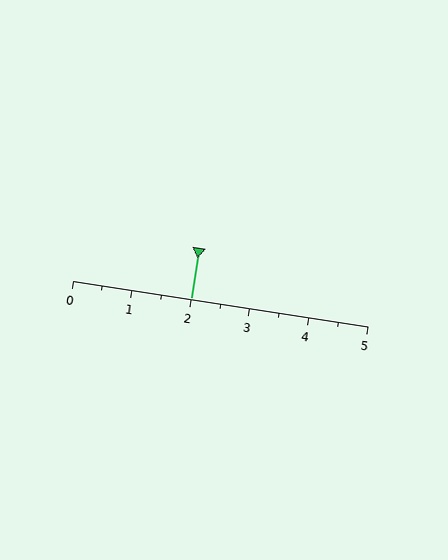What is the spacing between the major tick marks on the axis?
The major ticks are spaced 1 apart.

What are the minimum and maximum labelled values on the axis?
The axis runs from 0 to 5.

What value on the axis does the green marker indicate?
The marker indicates approximately 2.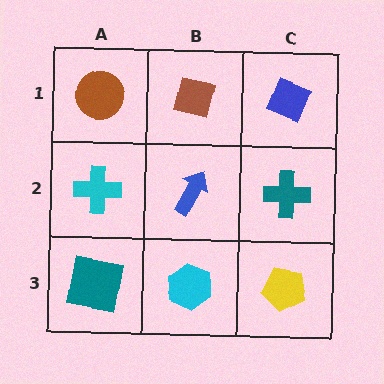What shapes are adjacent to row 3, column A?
A cyan cross (row 2, column A), a cyan hexagon (row 3, column B).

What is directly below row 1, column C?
A teal cross.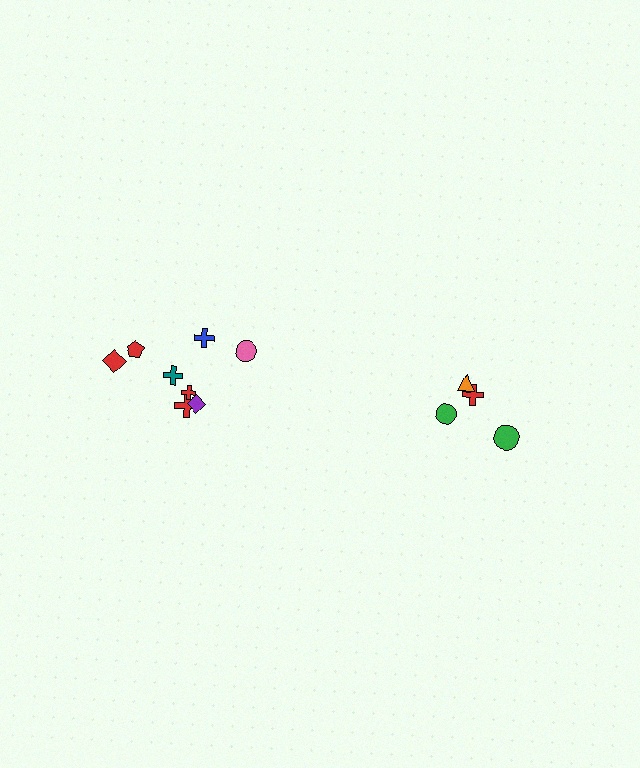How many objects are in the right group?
There are 4 objects.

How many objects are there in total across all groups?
There are 12 objects.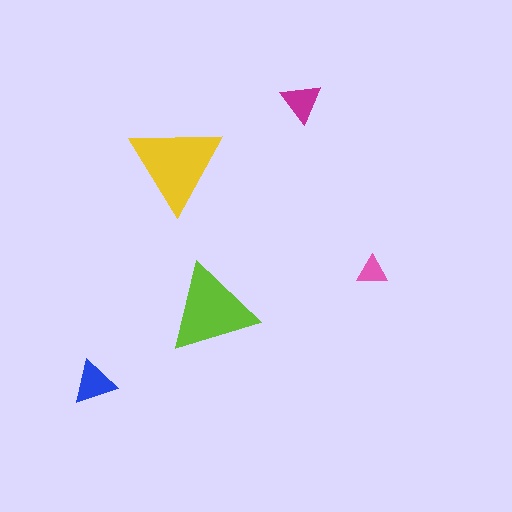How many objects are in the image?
There are 5 objects in the image.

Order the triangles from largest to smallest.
the yellow one, the lime one, the blue one, the magenta one, the pink one.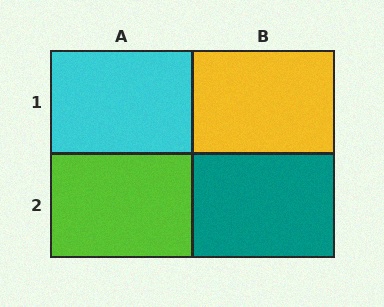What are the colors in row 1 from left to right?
Cyan, yellow.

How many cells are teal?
1 cell is teal.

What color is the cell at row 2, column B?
Teal.